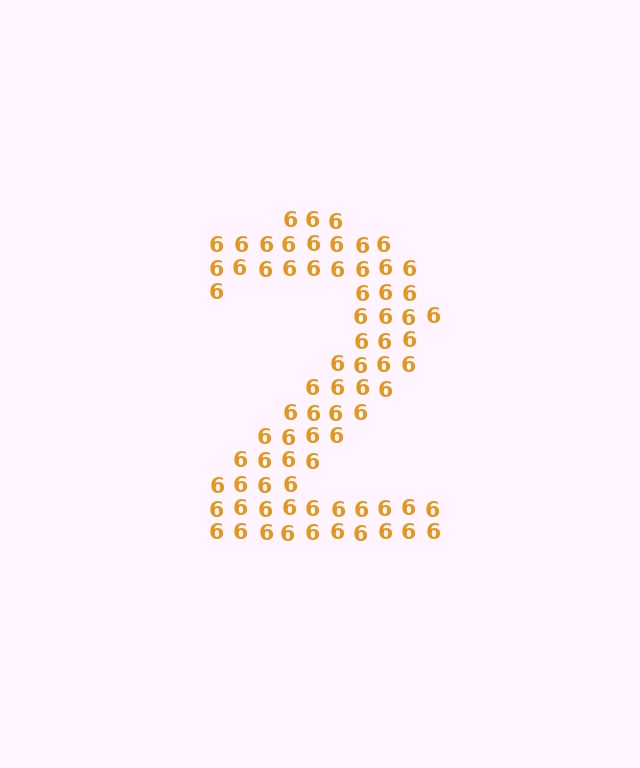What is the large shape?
The large shape is the digit 2.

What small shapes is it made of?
It is made of small digit 6's.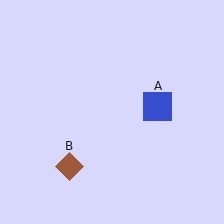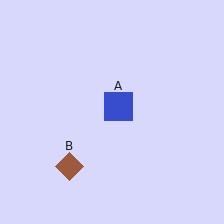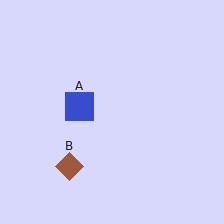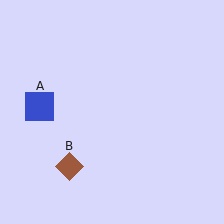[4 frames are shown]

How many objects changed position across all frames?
1 object changed position: blue square (object A).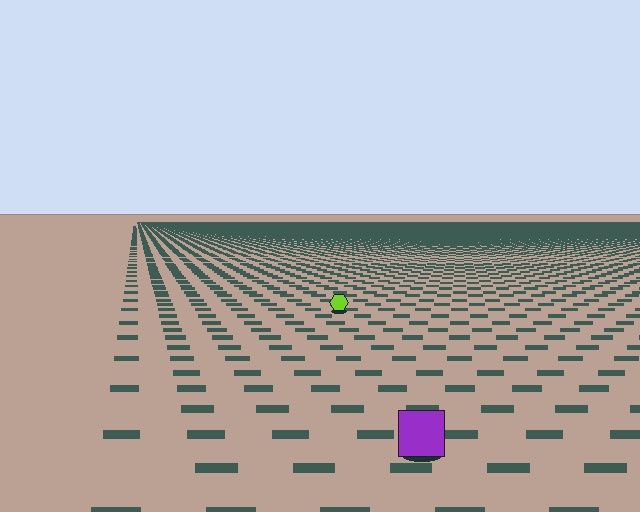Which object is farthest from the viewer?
The lime hexagon is farthest from the viewer. It appears smaller and the ground texture around it is denser.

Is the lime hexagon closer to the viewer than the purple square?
No. The purple square is closer — you can tell from the texture gradient: the ground texture is coarser near it.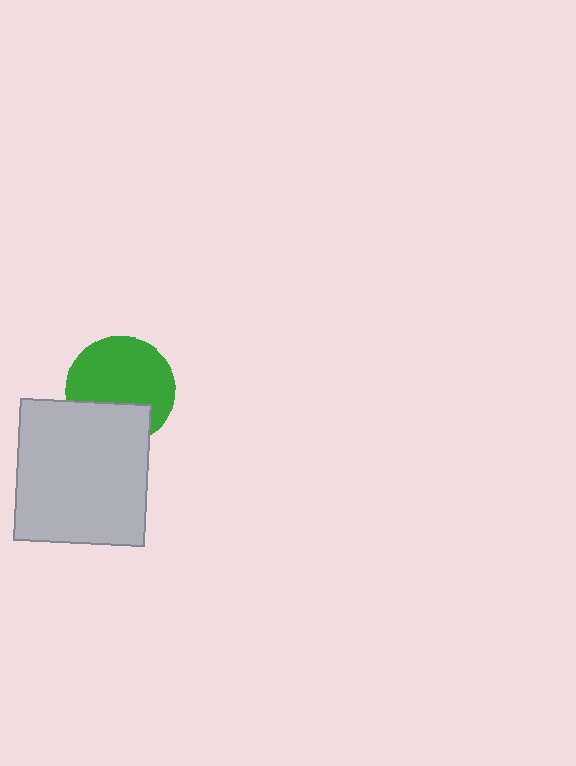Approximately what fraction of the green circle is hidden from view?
Roughly 31% of the green circle is hidden behind the light gray rectangle.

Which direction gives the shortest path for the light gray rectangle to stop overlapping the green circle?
Moving down gives the shortest separation.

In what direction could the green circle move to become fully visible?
The green circle could move up. That would shift it out from behind the light gray rectangle entirely.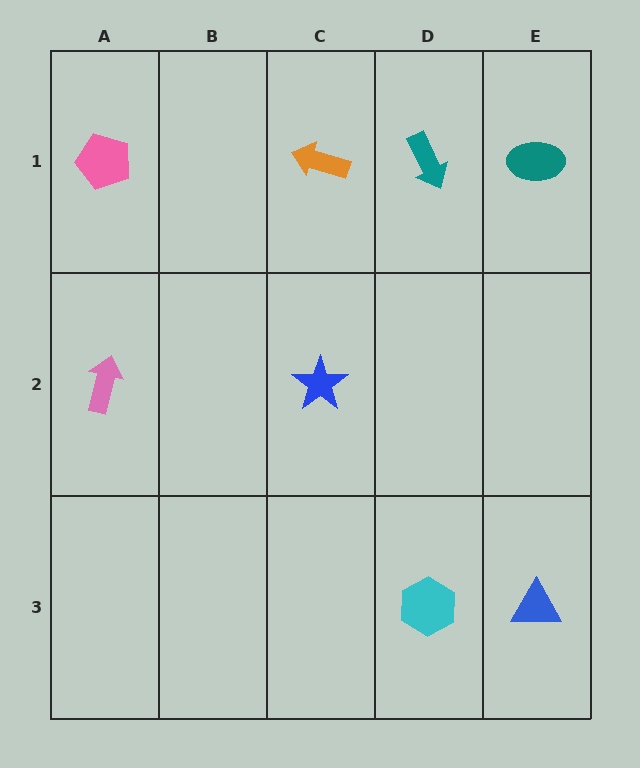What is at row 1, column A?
A pink pentagon.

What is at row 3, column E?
A blue triangle.